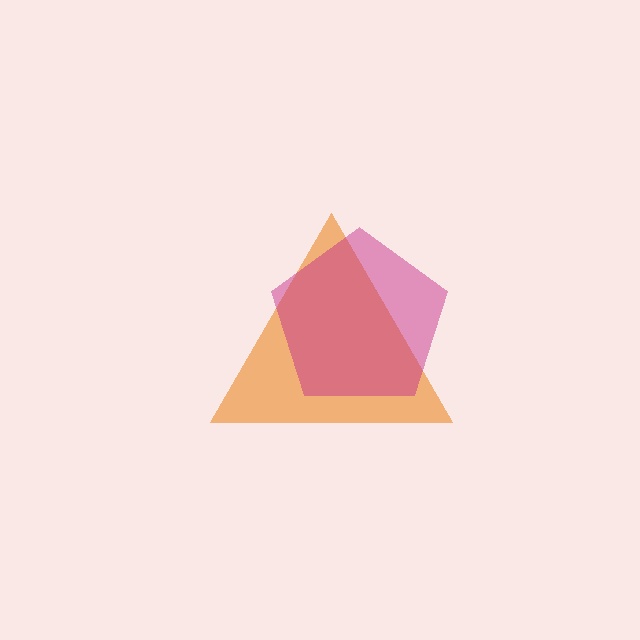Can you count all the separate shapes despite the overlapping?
Yes, there are 2 separate shapes.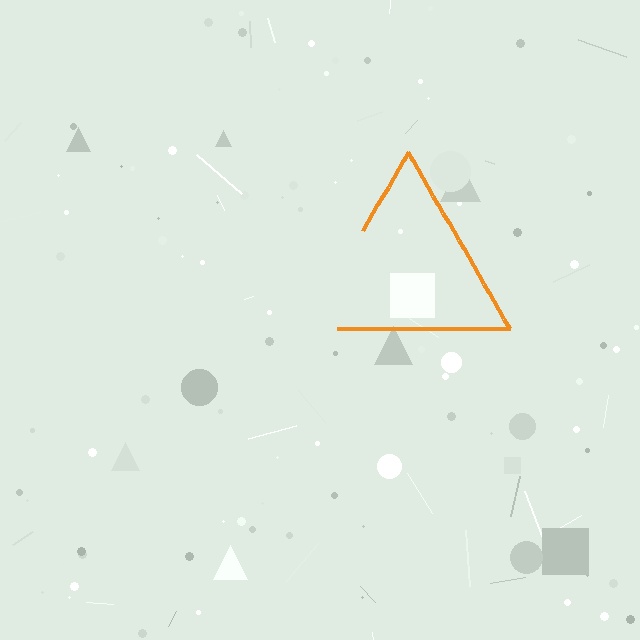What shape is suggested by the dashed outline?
The dashed outline suggests a triangle.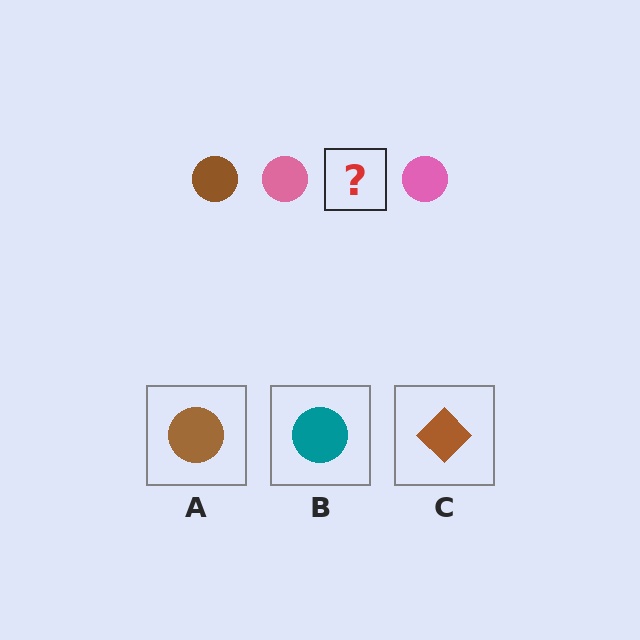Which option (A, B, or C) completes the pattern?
A.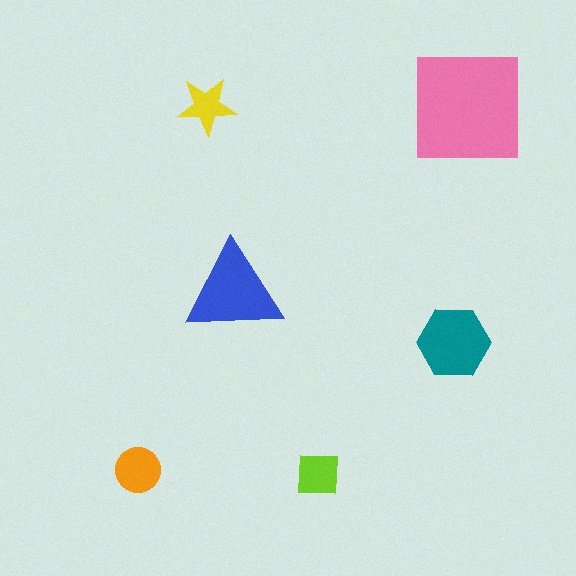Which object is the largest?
The pink square.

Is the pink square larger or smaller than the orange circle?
Larger.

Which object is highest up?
The yellow star is topmost.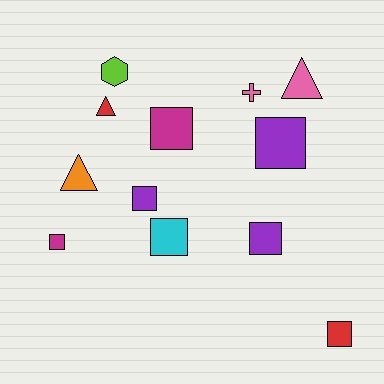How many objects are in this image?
There are 12 objects.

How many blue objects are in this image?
There are no blue objects.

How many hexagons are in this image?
There is 1 hexagon.